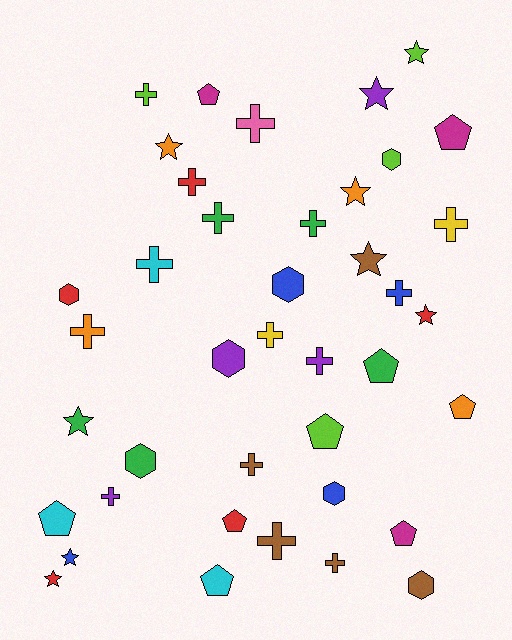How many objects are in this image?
There are 40 objects.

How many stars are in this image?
There are 9 stars.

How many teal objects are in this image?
There are no teal objects.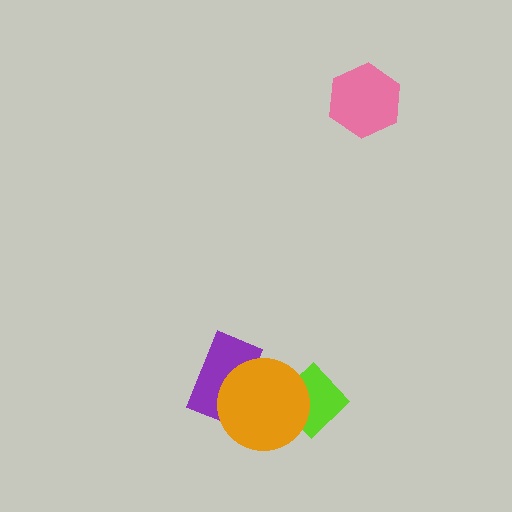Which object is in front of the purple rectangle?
The orange circle is in front of the purple rectangle.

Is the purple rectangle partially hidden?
Yes, it is partially covered by another shape.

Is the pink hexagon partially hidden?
No, no other shape covers it.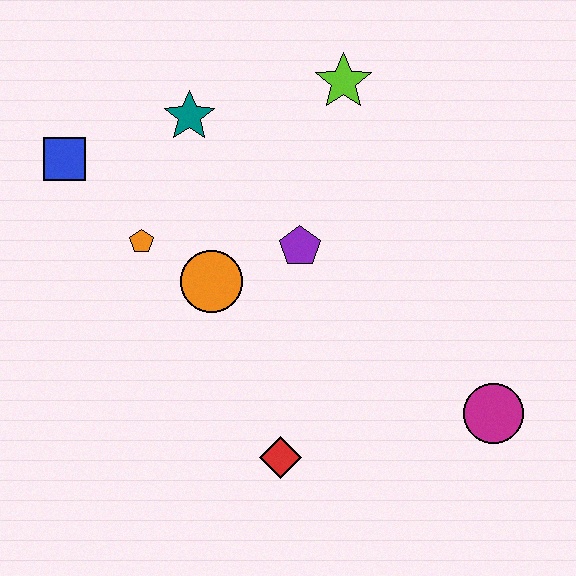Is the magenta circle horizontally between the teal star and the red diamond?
No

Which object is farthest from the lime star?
The red diamond is farthest from the lime star.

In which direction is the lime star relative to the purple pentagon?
The lime star is above the purple pentagon.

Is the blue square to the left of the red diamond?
Yes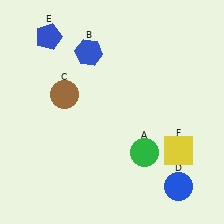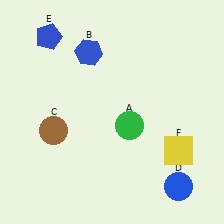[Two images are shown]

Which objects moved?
The objects that moved are: the green circle (A), the brown circle (C).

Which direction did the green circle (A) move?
The green circle (A) moved up.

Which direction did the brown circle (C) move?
The brown circle (C) moved down.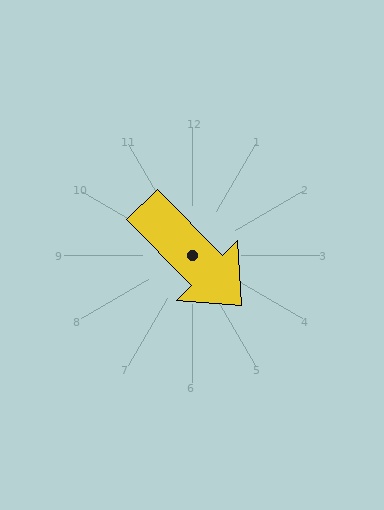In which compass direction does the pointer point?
Southeast.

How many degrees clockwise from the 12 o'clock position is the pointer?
Approximately 136 degrees.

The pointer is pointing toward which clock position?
Roughly 5 o'clock.